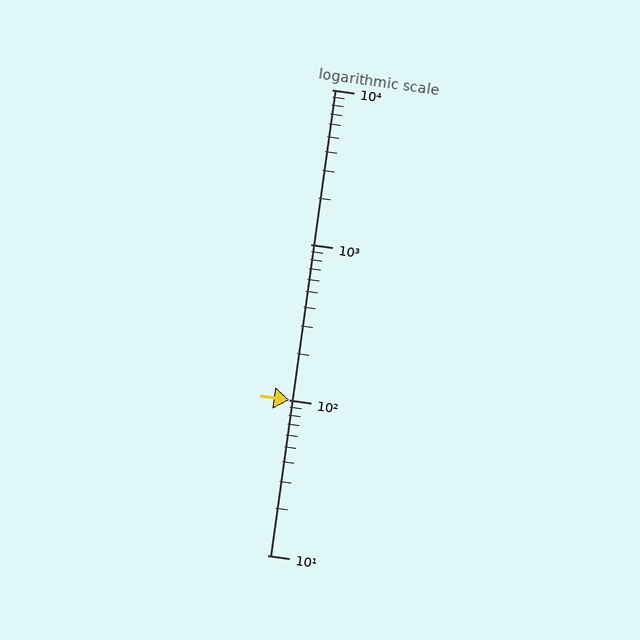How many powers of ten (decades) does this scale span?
The scale spans 3 decades, from 10 to 10000.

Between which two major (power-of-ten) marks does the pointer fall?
The pointer is between 100 and 1000.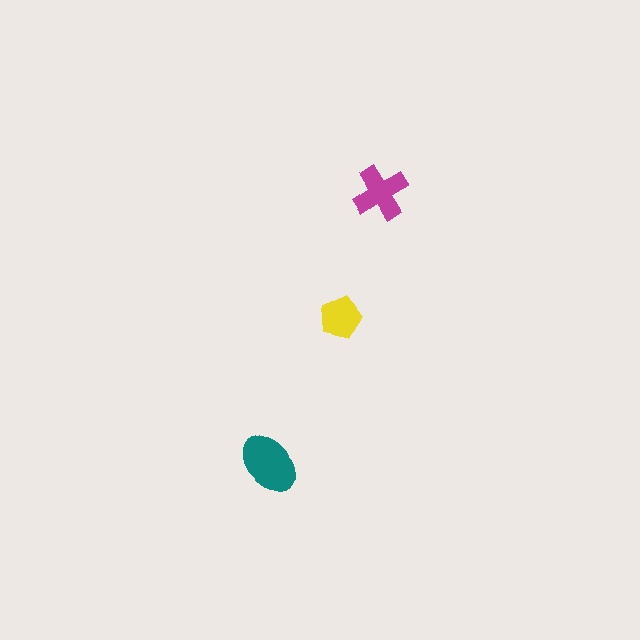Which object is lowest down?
The teal ellipse is bottommost.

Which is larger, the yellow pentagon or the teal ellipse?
The teal ellipse.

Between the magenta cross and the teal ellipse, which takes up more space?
The teal ellipse.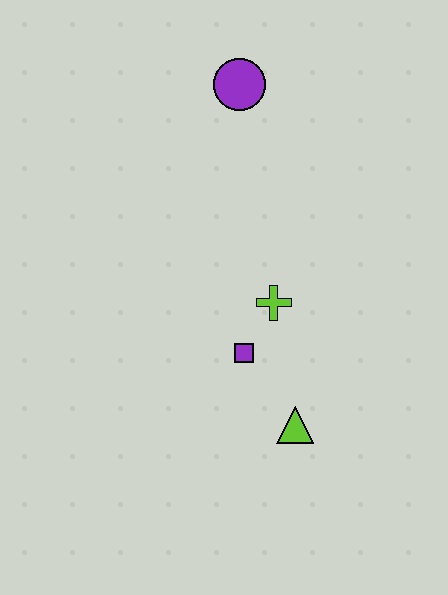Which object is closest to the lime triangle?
The purple square is closest to the lime triangle.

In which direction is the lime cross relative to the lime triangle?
The lime cross is above the lime triangle.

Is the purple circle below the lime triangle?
No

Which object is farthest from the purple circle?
The lime triangle is farthest from the purple circle.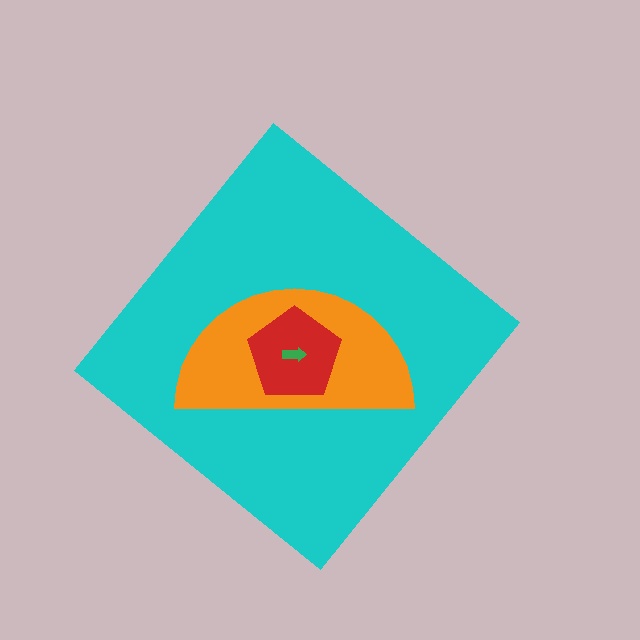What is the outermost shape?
The cyan diamond.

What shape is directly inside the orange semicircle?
The red pentagon.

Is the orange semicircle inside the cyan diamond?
Yes.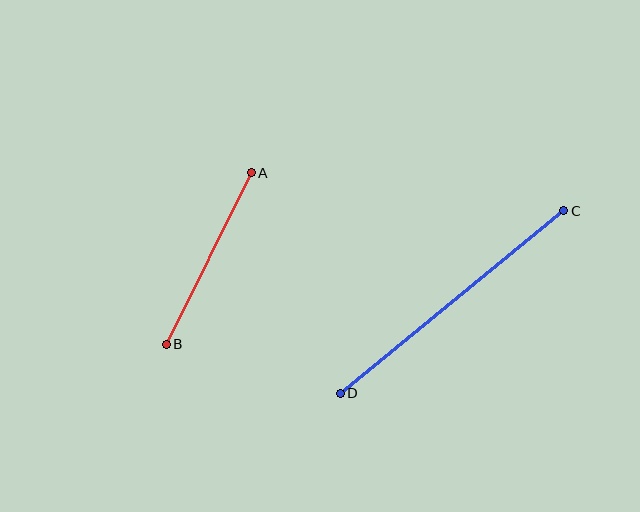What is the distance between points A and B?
The distance is approximately 192 pixels.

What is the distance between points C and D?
The distance is approximately 288 pixels.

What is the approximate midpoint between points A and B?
The midpoint is at approximately (209, 259) pixels.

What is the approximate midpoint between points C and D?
The midpoint is at approximately (452, 302) pixels.